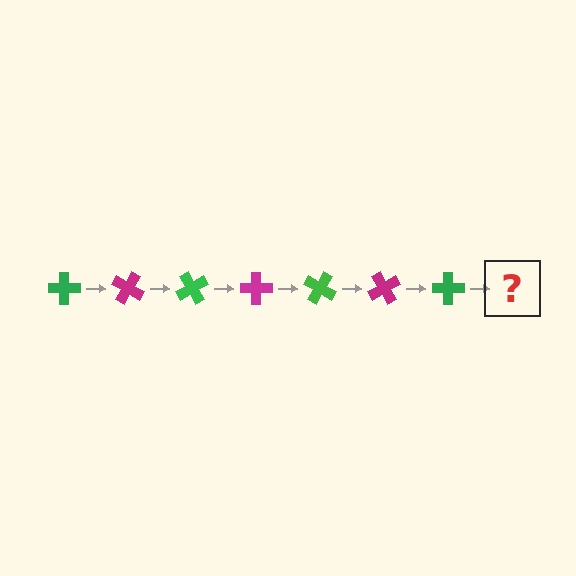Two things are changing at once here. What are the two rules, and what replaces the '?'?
The two rules are that it rotates 30 degrees each step and the color cycles through green and magenta. The '?' should be a magenta cross, rotated 210 degrees from the start.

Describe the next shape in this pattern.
It should be a magenta cross, rotated 210 degrees from the start.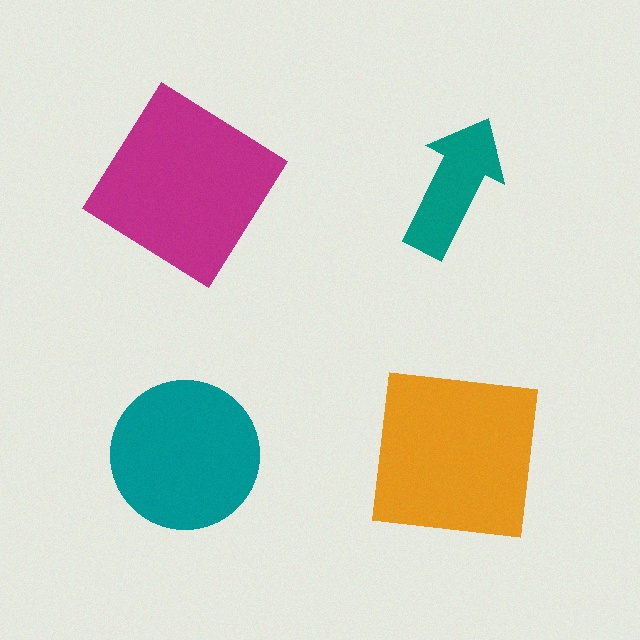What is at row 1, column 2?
A teal arrow.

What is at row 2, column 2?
An orange square.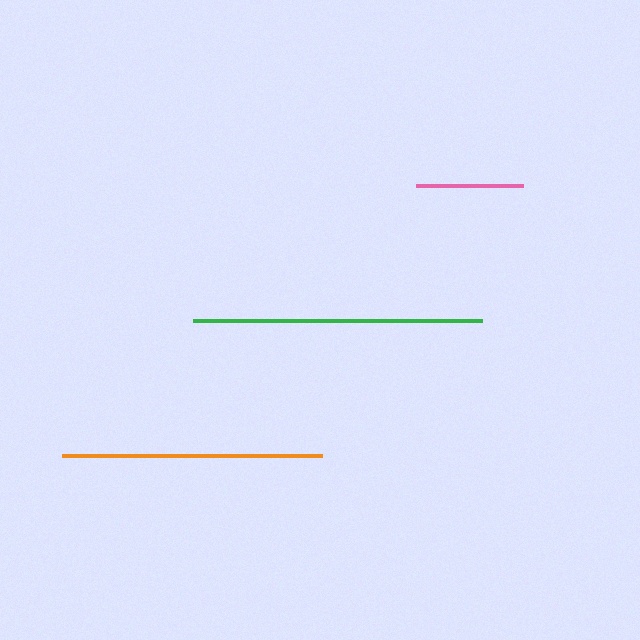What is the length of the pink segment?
The pink segment is approximately 107 pixels long.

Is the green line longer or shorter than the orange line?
The green line is longer than the orange line.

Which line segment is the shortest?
The pink line is the shortest at approximately 107 pixels.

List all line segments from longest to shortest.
From longest to shortest: green, orange, pink.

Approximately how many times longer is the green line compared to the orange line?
The green line is approximately 1.1 times the length of the orange line.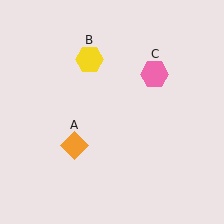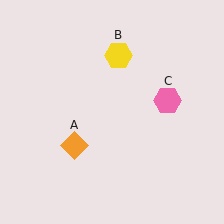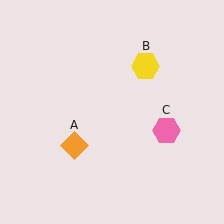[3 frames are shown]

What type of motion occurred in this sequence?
The yellow hexagon (object B), pink hexagon (object C) rotated clockwise around the center of the scene.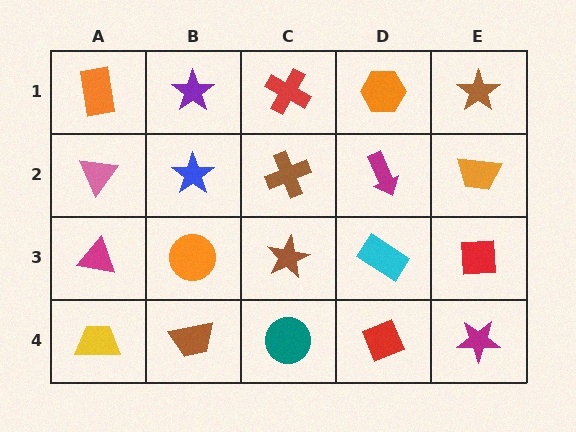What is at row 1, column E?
A brown star.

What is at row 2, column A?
A pink triangle.